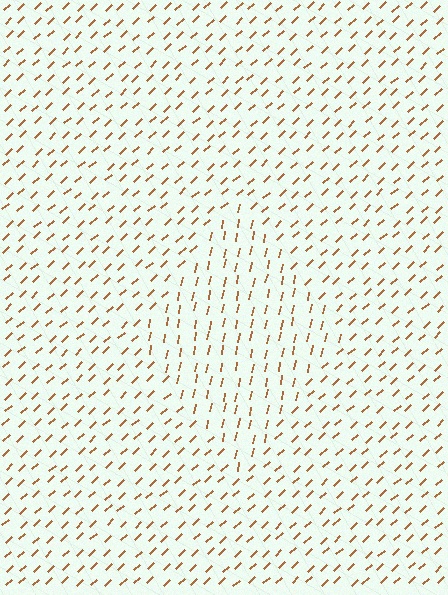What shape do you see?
I see a diamond.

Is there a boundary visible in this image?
Yes, there is a texture boundary formed by a change in line orientation.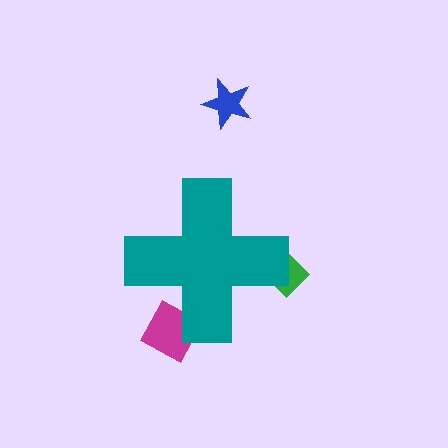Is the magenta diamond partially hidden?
Yes, the magenta diamond is partially hidden behind the teal cross.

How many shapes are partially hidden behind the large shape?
2 shapes are partially hidden.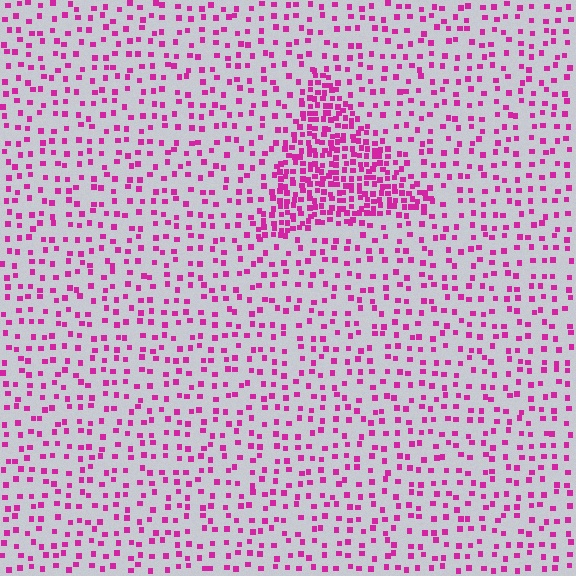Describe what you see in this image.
The image contains small magenta elements arranged at two different densities. A triangle-shaped region is visible where the elements are more densely packed than the surrounding area.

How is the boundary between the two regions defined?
The boundary is defined by a change in element density (approximately 2.8x ratio). All elements are the same color, size, and shape.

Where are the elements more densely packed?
The elements are more densely packed inside the triangle boundary.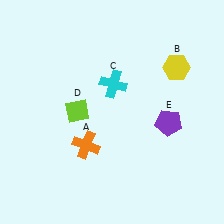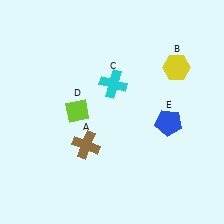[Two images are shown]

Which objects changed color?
A changed from orange to brown. E changed from purple to blue.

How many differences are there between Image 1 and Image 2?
There are 2 differences between the two images.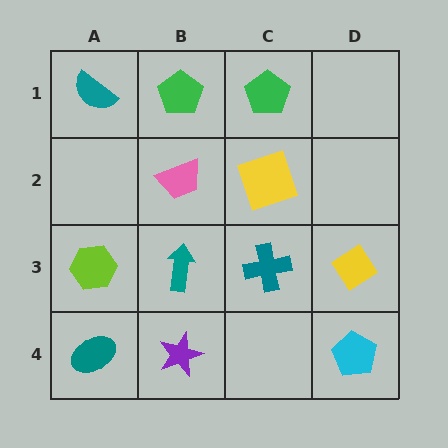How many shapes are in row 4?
3 shapes.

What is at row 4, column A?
A teal ellipse.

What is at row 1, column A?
A teal semicircle.